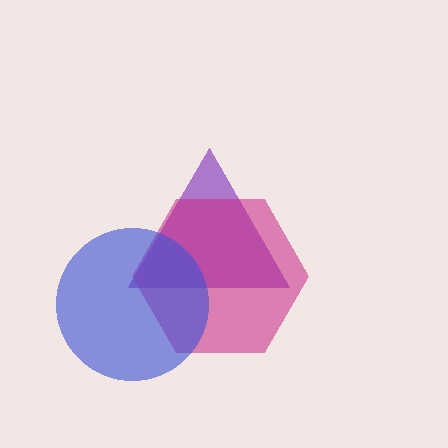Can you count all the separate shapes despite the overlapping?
Yes, there are 3 separate shapes.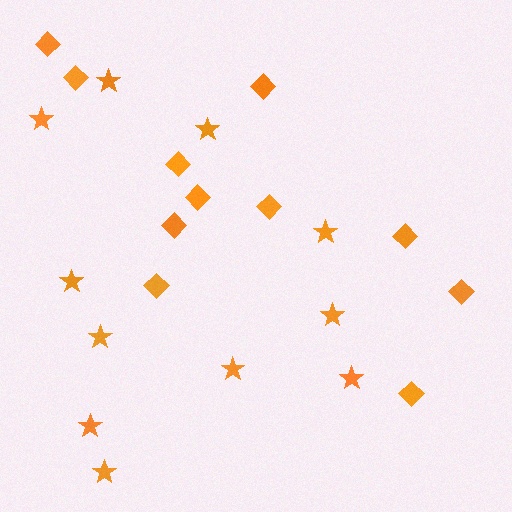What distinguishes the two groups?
There are 2 groups: one group of diamonds (11) and one group of stars (11).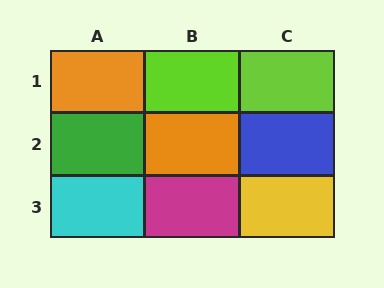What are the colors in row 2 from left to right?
Green, orange, blue.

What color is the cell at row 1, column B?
Lime.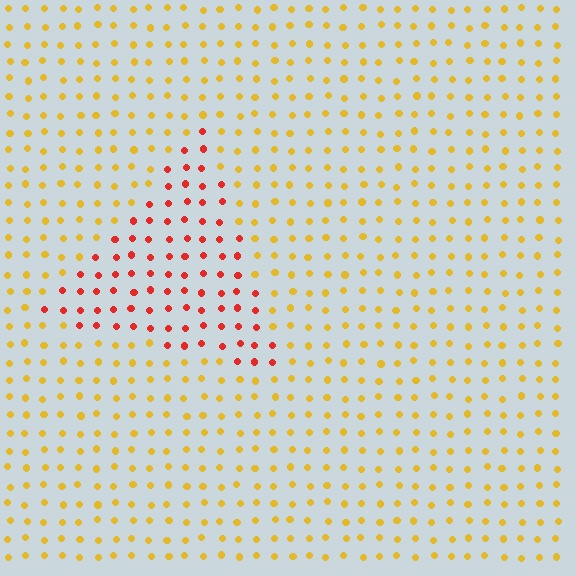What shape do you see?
I see a triangle.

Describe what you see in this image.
The image is filled with small yellow elements in a uniform arrangement. A triangle-shaped region is visible where the elements are tinted to a slightly different hue, forming a subtle color boundary.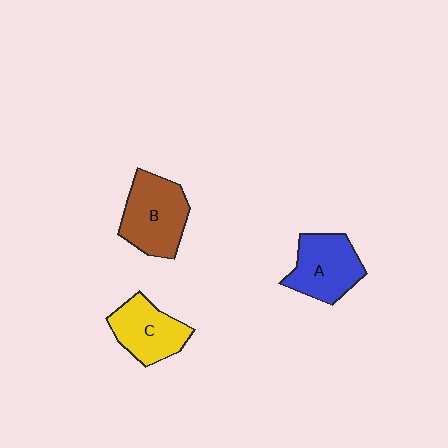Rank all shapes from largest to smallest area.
From largest to smallest: B (brown), A (blue), C (yellow).